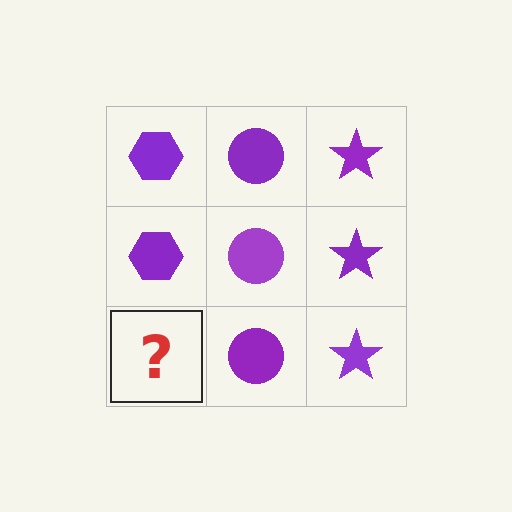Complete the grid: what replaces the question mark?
The question mark should be replaced with a purple hexagon.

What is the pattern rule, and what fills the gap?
The rule is that each column has a consistent shape. The gap should be filled with a purple hexagon.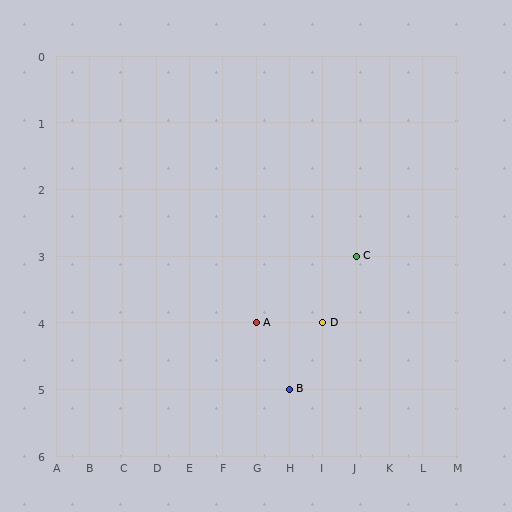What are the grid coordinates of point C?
Point C is at grid coordinates (J, 3).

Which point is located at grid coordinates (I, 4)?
Point D is at (I, 4).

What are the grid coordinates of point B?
Point B is at grid coordinates (H, 5).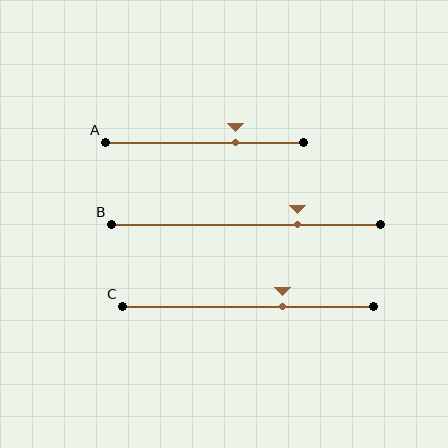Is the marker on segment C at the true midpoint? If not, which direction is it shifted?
No, the marker on segment C is shifted to the right by about 14% of the segment length.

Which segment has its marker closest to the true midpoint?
Segment C has its marker closest to the true midpoint.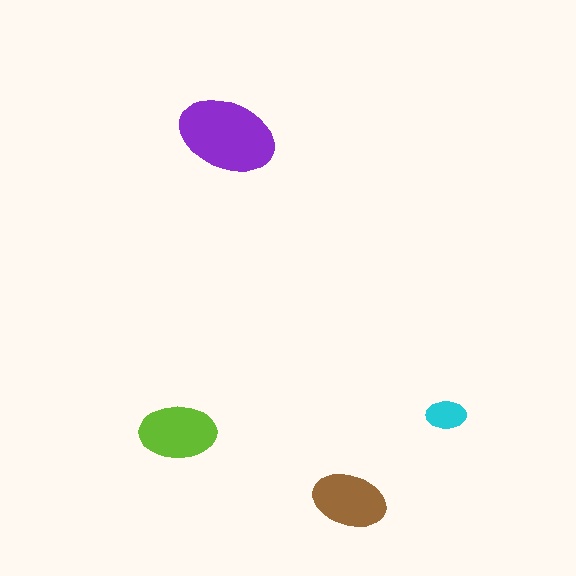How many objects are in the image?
There are 4 objects in the image.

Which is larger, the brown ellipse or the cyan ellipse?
The brown one.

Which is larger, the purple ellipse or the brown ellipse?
The purple one.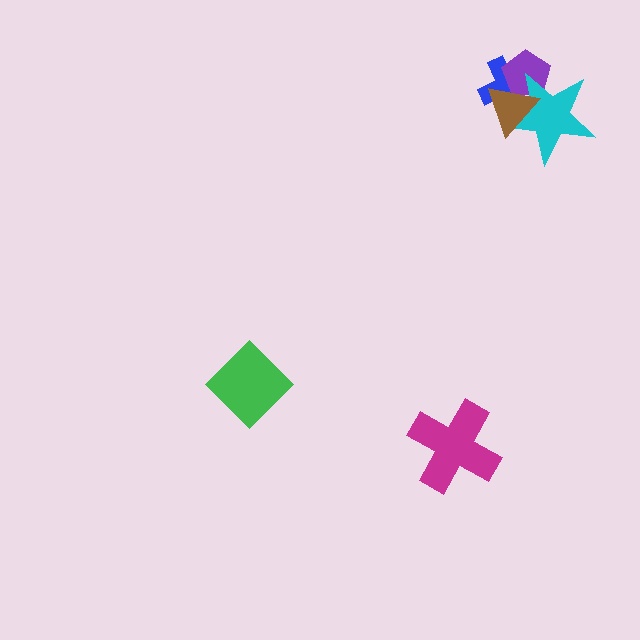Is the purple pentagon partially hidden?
Yes, it is partially covered by another shape.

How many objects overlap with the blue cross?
3 objects overlap with the blue cross.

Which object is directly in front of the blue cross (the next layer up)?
The purple pentagon is directly in front of the blue cross.